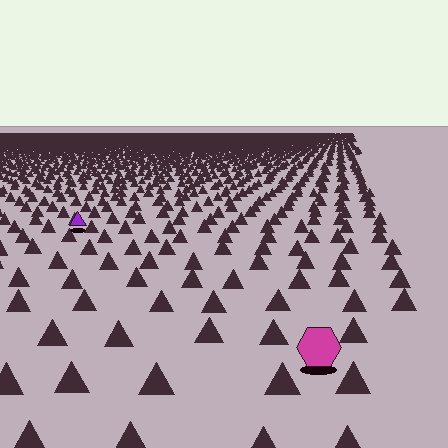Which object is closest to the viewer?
The magenta hexagon is closest. The texture marks near it are larger and more spread out.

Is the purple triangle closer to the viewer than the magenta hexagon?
No. The magenta hexagon is closer — you can tell from the texture gradient: the ground texture is coarser near it.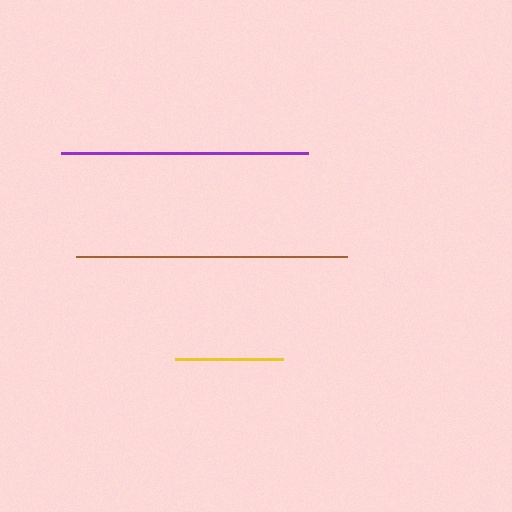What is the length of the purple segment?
The purple segment is approximately 248 pixels long.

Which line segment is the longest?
The brown line is the longest at approximately 271 pixels.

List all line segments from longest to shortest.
From longest to shortest: brown, purple, yellow.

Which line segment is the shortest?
The yellow line is the shortest at approximately 109 pixels.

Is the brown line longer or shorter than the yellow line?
The brown line is longer than the yellow line.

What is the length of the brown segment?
The brown segment is approximately 271 pixels long.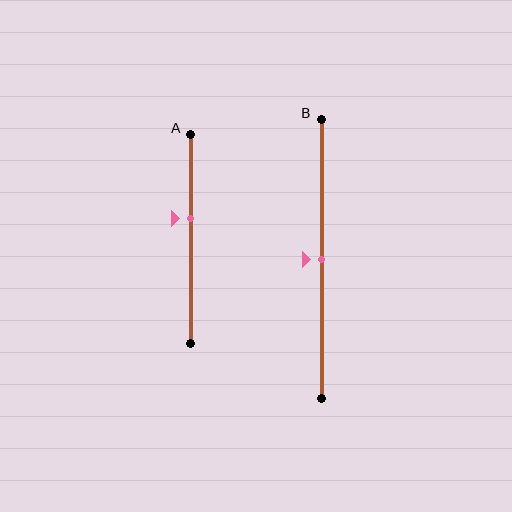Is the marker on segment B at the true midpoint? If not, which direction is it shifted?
Yes, the marker on segment B is at the true midpoint.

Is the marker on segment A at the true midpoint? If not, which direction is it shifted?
No, the marker on segment A is shifted upward by about 10% of the segment length.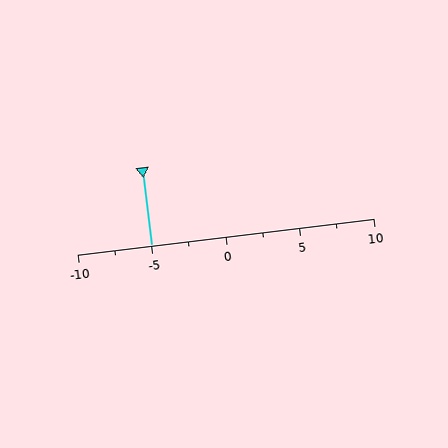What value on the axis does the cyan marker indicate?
The marker indicates approximately -5.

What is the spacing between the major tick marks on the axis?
The major ticks are spaced 5 apart.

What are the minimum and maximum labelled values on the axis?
The axis runs from -10 to 10.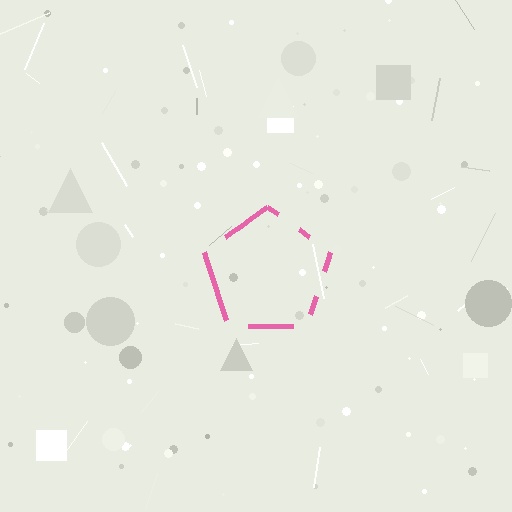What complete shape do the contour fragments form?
The contour fragments form a pentagon.